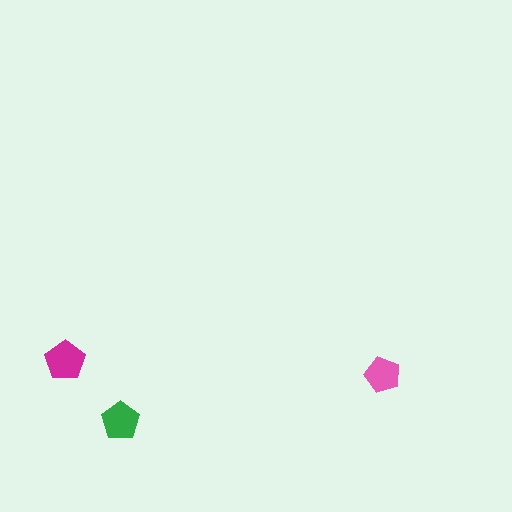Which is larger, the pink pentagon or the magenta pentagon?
The magenta one.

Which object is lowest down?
The green pentagon is bottommost.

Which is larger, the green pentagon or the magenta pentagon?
The magenta one.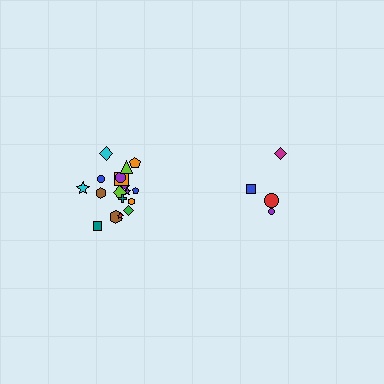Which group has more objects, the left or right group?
The left group.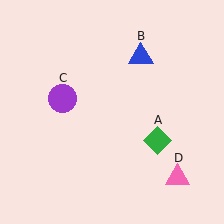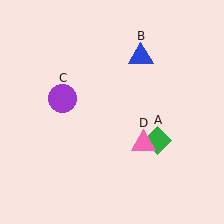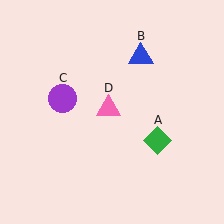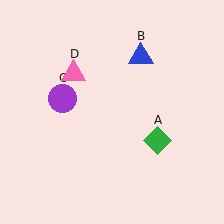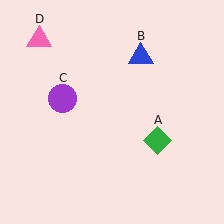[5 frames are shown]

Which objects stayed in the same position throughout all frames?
Green diamond (object A) and blue triangle (object B) and purple circle (object C) remained stationary.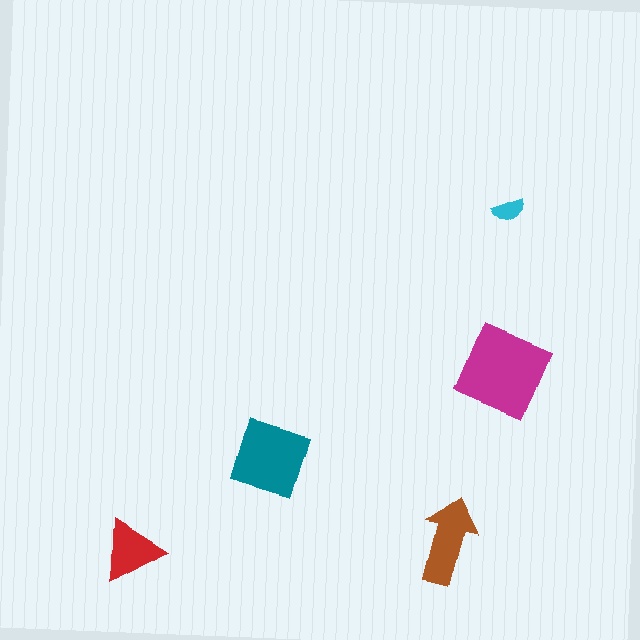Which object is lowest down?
The red triangle is bottommost.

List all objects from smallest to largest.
The cyan semicircle, the red triangle, the brown arrow, the teal square, the magenta diamond.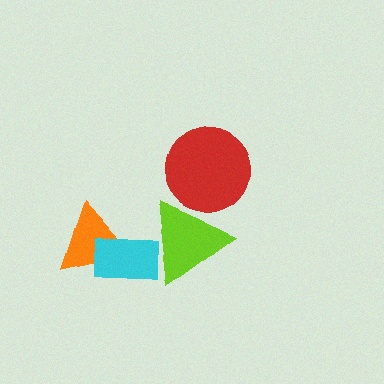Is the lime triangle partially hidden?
No, no other shape covers it.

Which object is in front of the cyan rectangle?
The lime triangle is in front of the cyan rectangle.